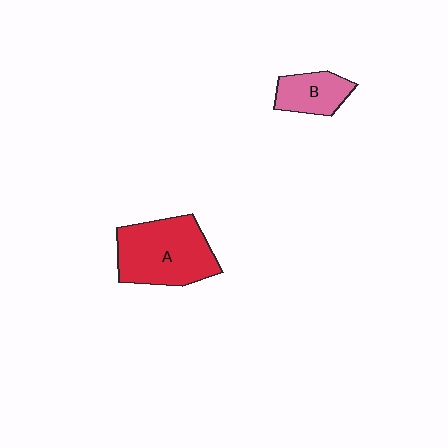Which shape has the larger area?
Shape A (red).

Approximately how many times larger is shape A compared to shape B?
Approximately 2.1 times.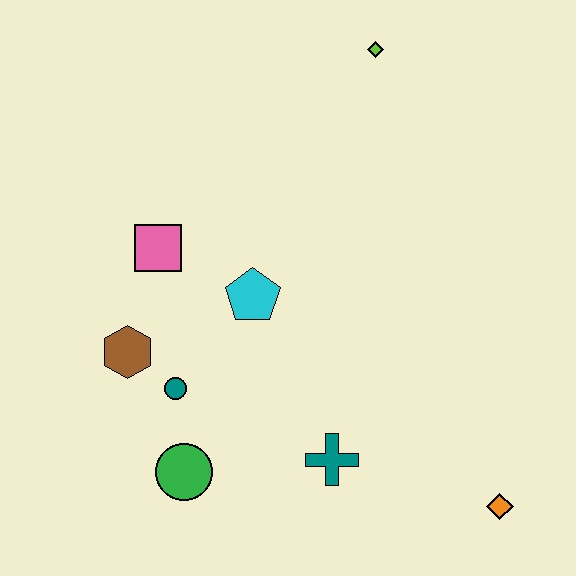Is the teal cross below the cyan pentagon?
Yes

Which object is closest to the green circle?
The teal circle is closest to the green circle.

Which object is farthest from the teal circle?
The lime diamond is farthest from the teal circle.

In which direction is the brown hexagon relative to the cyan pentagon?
The brown hexagon is to the left of the cyan pentagon.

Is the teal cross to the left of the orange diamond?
Yes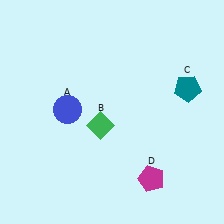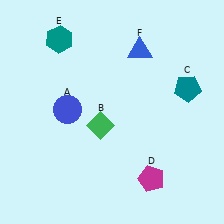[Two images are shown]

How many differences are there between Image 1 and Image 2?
There are 2 differences between the two images.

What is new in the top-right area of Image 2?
A blue triangle (F) was added in the top-right area of Image 2.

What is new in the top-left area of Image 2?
A teal hexagon (E) was added in the top-left area of Image 2.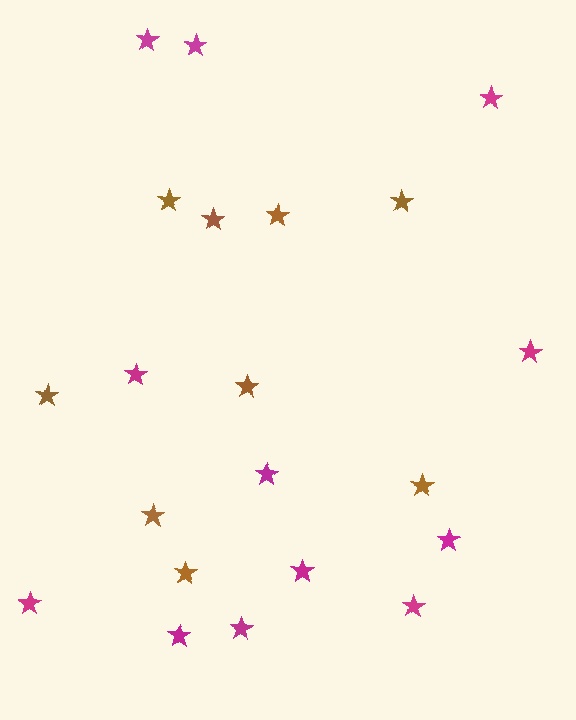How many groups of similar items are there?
There are 2 groups: one group of brown stars (9) and one group of magenta stars (12).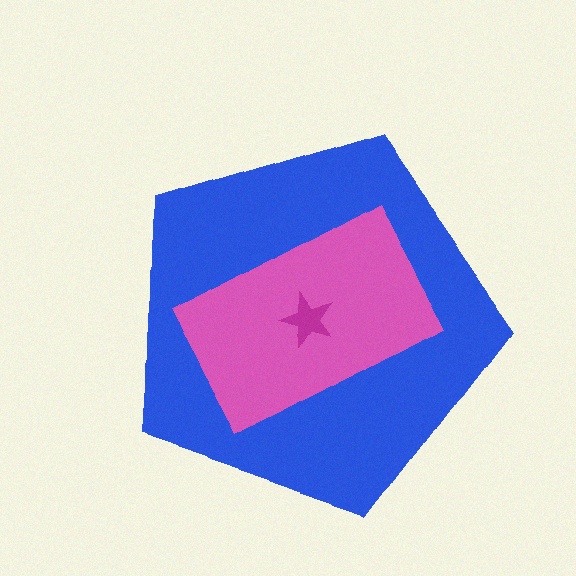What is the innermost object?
The magenta star.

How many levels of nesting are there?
3.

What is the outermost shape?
The blue pentagon.